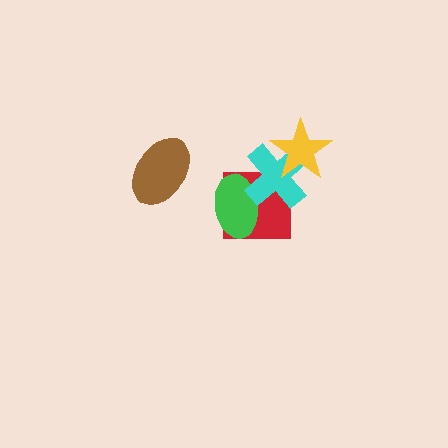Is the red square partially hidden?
Yes, it is partially covered by another shape.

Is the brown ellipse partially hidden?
No, no other shape covers it.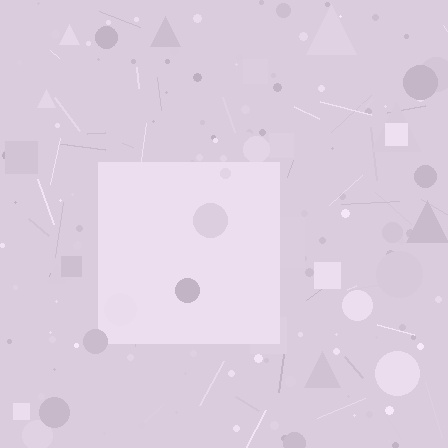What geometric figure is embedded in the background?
A square is embedded in the background.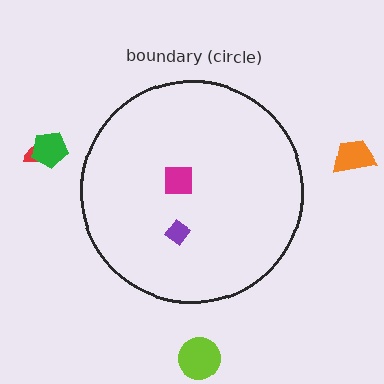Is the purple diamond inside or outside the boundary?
Inside.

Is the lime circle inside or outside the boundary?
Outside.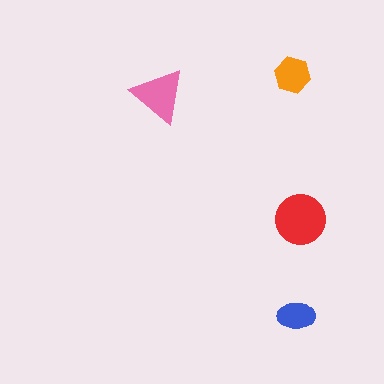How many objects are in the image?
There are 4 objects in the image.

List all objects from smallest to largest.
The blue ellipse, the orange hexagon, the pink triangle, the red circle.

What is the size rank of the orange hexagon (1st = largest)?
3rd.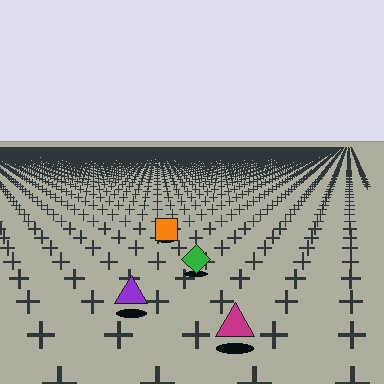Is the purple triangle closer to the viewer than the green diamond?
Yes. The purple triangle is closer — you can tell from the texture gradient: the ground texture is coarser near it.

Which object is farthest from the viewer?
The orange square is farthest from the viewer. It appears smaller and the ground texture around it is denser.